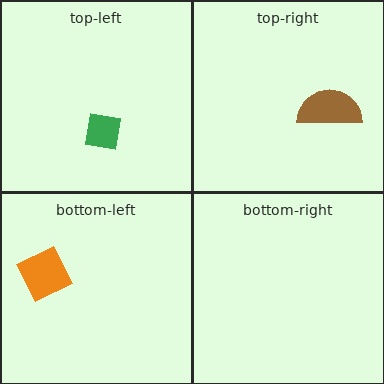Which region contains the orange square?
The bottom-left region.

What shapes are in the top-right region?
The brown semicircle.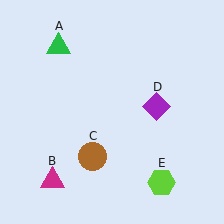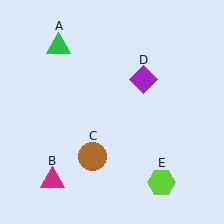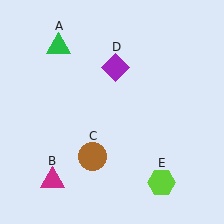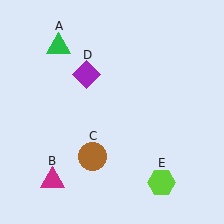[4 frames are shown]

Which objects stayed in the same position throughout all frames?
Green triangle (object A) and magenta triangle (object B) and brown circle (object C) and lime hexagon (object E) remained stationary.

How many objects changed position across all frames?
1 object changed position: purple diamond (object D).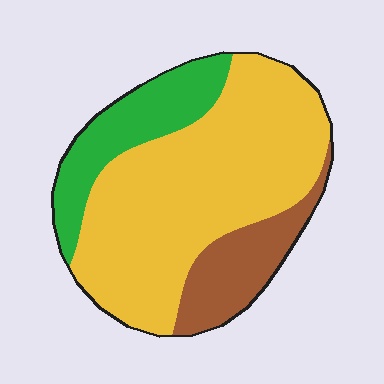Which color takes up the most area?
Yellow, at roughly 65%.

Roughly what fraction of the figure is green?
Green covers roughly 20% of the figure.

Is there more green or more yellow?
Yellow.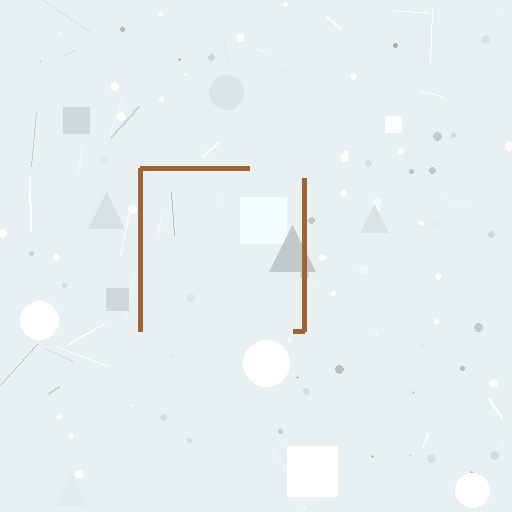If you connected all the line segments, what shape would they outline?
They would outline a square.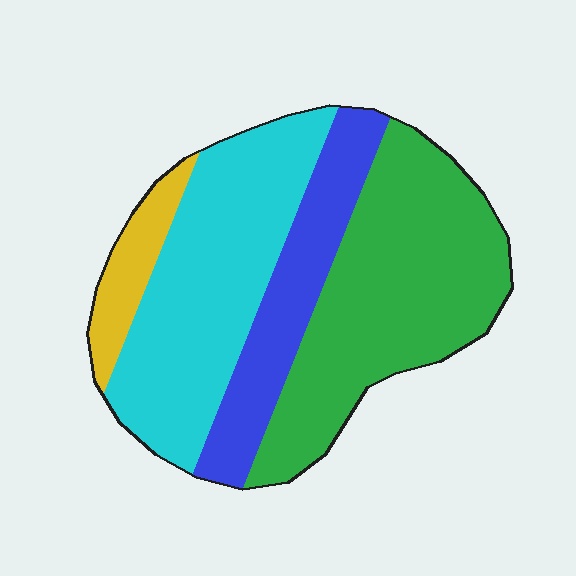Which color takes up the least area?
Yellow, at roughly 10%.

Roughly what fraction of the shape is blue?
Blue takes up about one fifth (1/5) of the shape.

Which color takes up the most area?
Green, at roughly 40%.